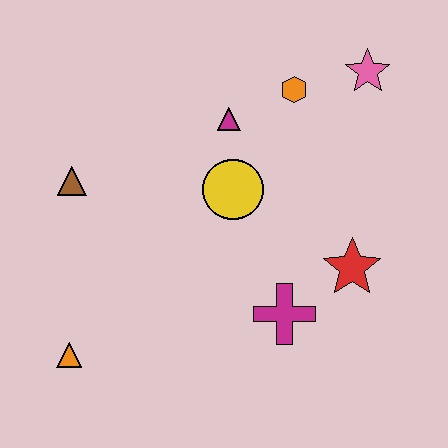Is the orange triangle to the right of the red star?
No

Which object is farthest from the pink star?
The orange triangle is farthest from the pink star.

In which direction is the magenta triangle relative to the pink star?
The magenta triangle is to the left of the pink star.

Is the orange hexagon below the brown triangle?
No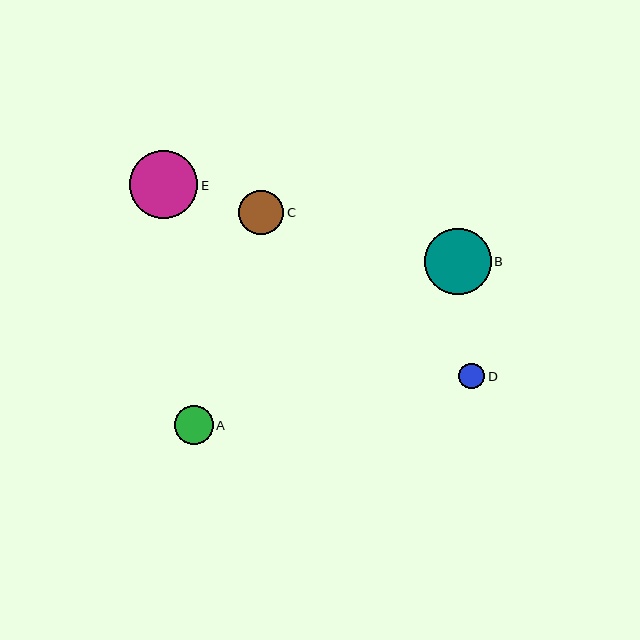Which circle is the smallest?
Circle D is the smallest with a size of approximately 26 pixels.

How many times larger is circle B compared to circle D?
Circle B is approximately 2.6 times the size of circle D.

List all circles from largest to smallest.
From largest to smallest: E, B, C, A, D.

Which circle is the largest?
Circle E is the largest with a size of approximately 68 pixels.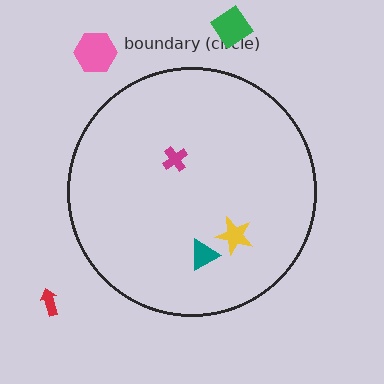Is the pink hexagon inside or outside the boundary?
Outside.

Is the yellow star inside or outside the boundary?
Inside.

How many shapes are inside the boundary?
3 inside, 3 outside.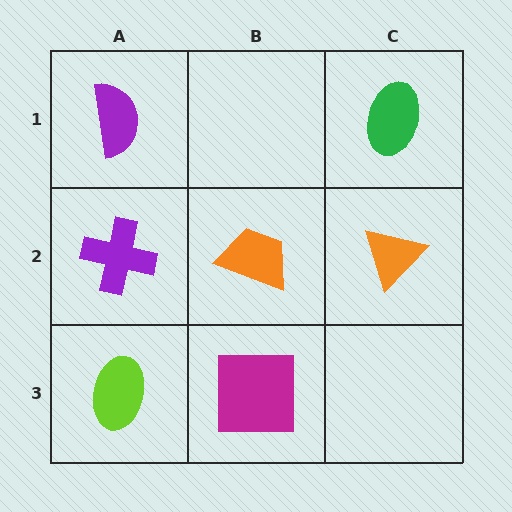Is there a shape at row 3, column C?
No, that cell is empty.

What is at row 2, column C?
An orange triangle.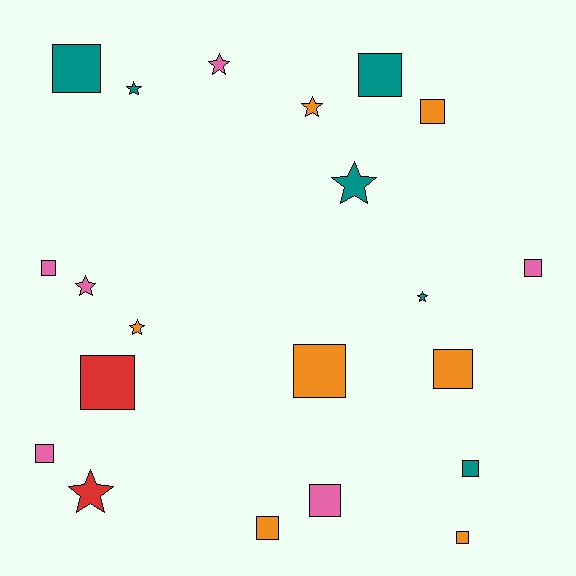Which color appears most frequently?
Orange, with 7 objects.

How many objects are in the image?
There are 21 objects.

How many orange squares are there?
There are 5 orange squares.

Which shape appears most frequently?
Square, with 13 objects.